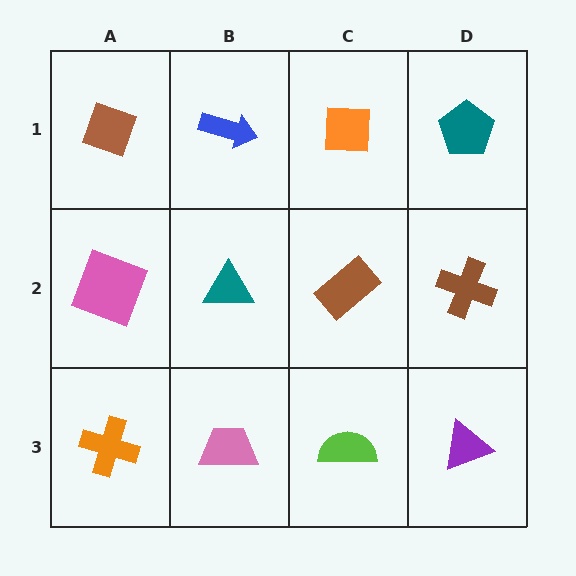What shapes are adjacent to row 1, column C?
A brown rectangle (row 2, column C), a blue arrow (row 1, column B), a teal pentagon (row 1, column D).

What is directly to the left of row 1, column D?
An orange square.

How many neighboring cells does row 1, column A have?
2.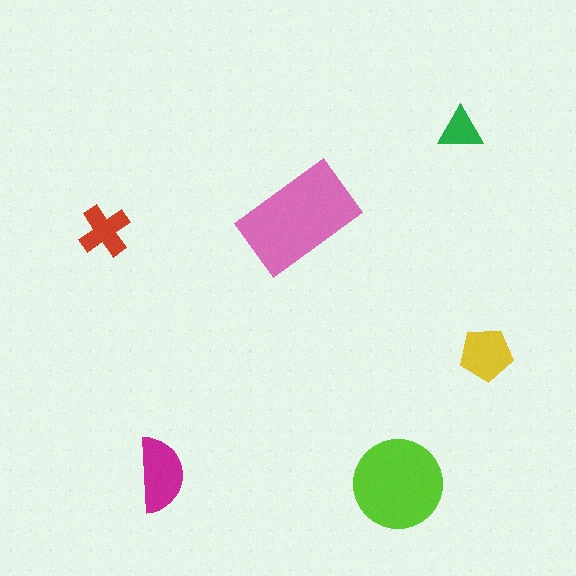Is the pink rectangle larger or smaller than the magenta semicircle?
Larger.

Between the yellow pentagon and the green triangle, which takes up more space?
The yellow pentagon.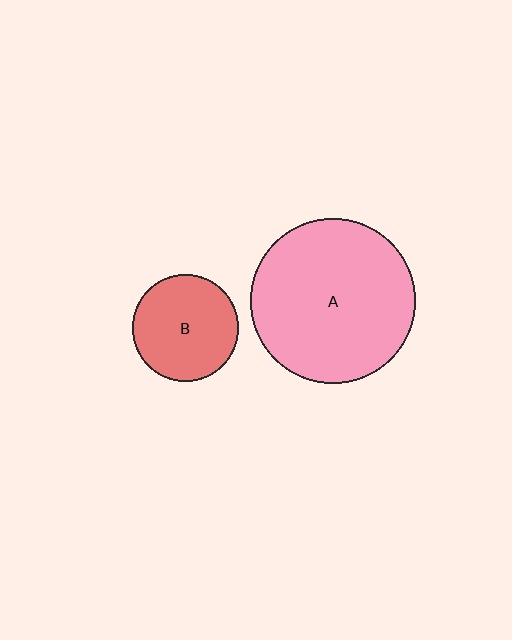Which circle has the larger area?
Circle A (pink).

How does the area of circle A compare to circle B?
Approximately 2.4 times.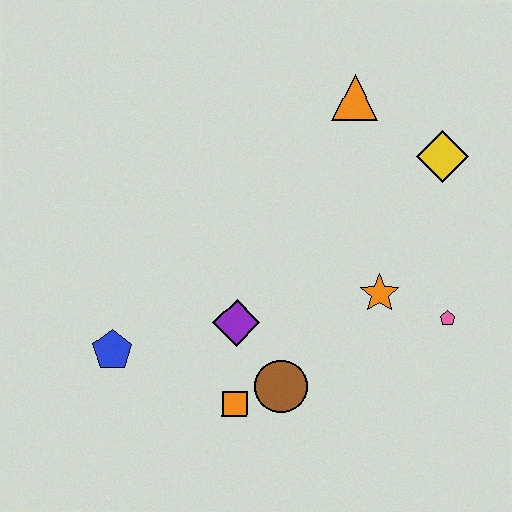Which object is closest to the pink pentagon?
The orange star is closest to the pink pentagon.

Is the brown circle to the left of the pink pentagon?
Yes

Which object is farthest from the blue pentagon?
The yellow diamond is farthest from the blue pentagon.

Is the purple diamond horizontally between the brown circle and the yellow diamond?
No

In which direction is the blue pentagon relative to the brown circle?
The blue pentagon is to the left of the brown circle.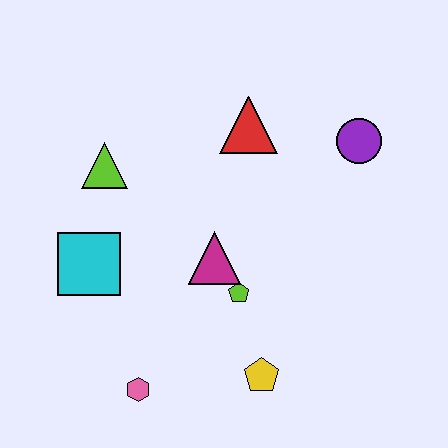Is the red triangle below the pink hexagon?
No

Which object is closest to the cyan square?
The lime triangle is closest to the cyan square.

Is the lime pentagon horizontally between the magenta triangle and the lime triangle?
No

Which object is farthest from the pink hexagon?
The purple circle is farthest from the pink hexagon.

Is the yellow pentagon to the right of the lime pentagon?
Yes